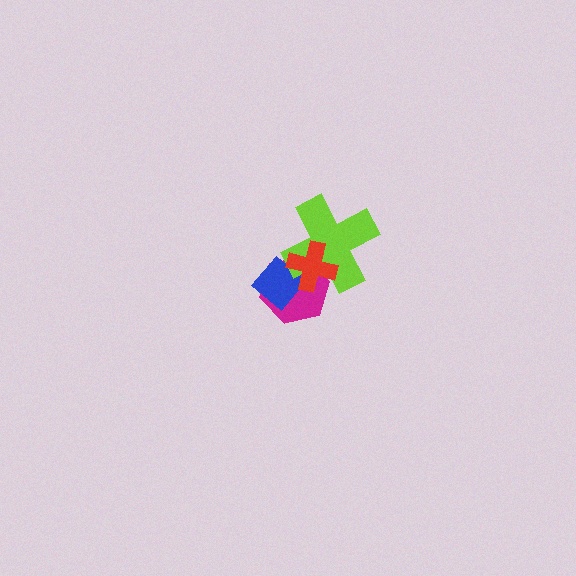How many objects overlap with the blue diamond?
3 objects overlap with the blue diamond.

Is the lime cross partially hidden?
Yes, it is partially covered by another shape.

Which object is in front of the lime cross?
The red cross is in front of the lime cross.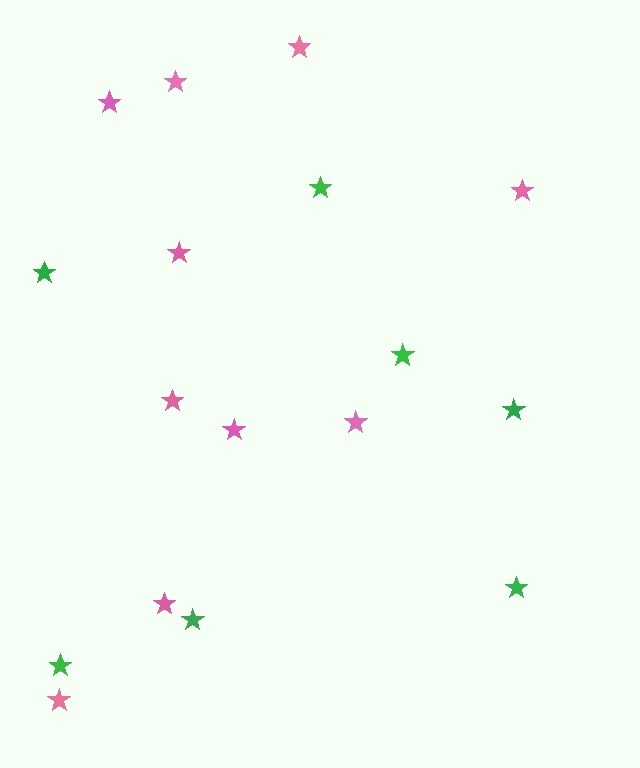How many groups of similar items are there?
There are 2 groups: one group of pink stars (10) and one group of green stars (7).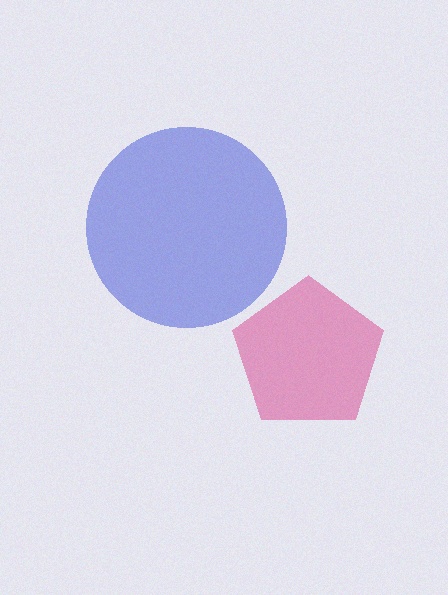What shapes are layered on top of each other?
The layered shapes are: a blue circle, a pink pentagon.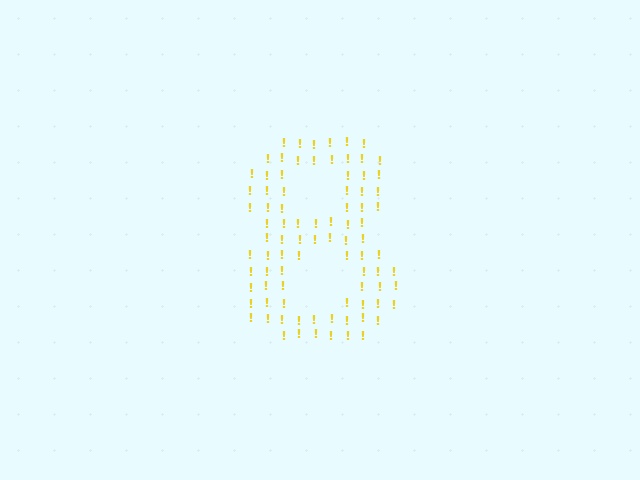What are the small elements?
The small elements are exclamation marks.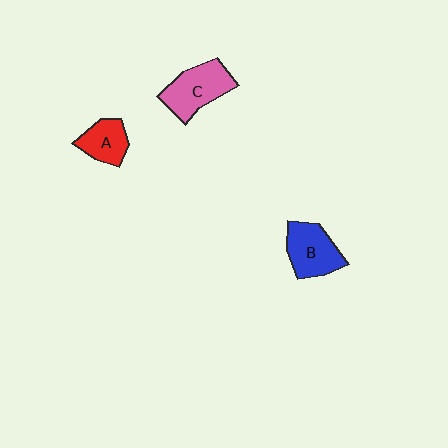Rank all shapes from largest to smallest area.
From largest to smallest: C (pink), B (blue), A (red).